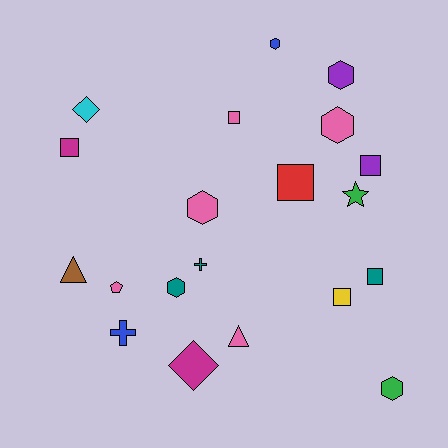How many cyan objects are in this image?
There is 1 cyan object.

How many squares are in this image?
There are 6 squares.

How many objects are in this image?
There are 20 objects.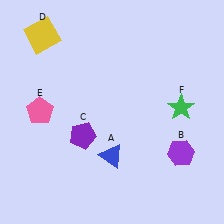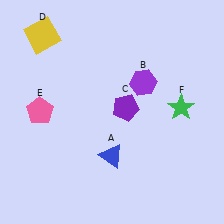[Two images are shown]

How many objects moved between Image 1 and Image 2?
2 objects moved between the two images.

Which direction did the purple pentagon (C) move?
The purple pentagon (C) moved right.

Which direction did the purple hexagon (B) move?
The purple hexagon (B) moved up.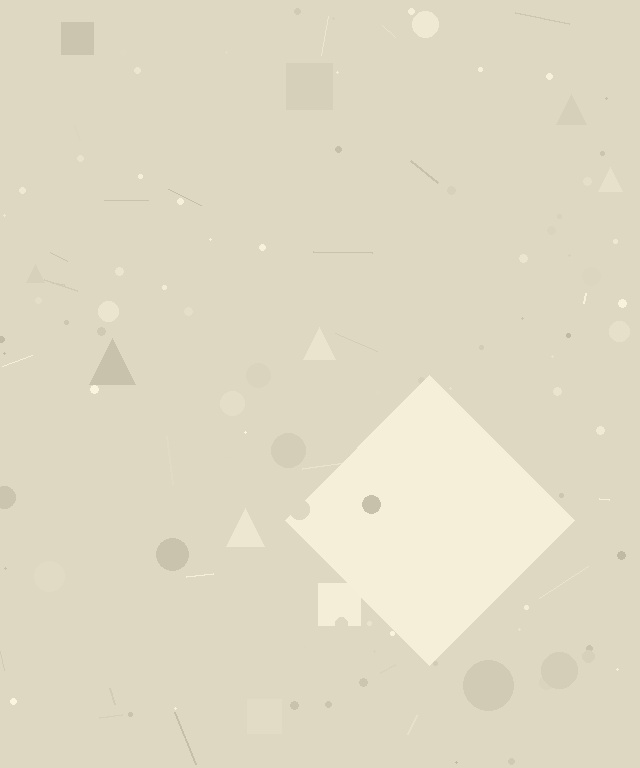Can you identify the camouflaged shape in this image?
The camouflaged shape is a diamond.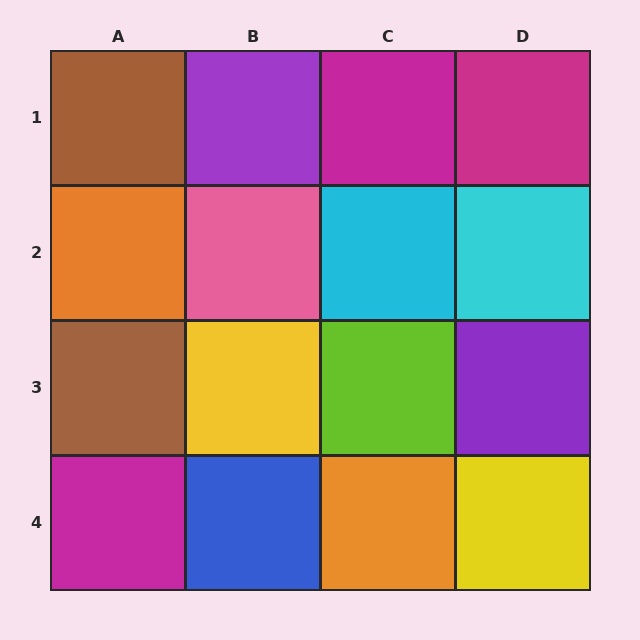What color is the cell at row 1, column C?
Magenta.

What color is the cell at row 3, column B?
Yellow.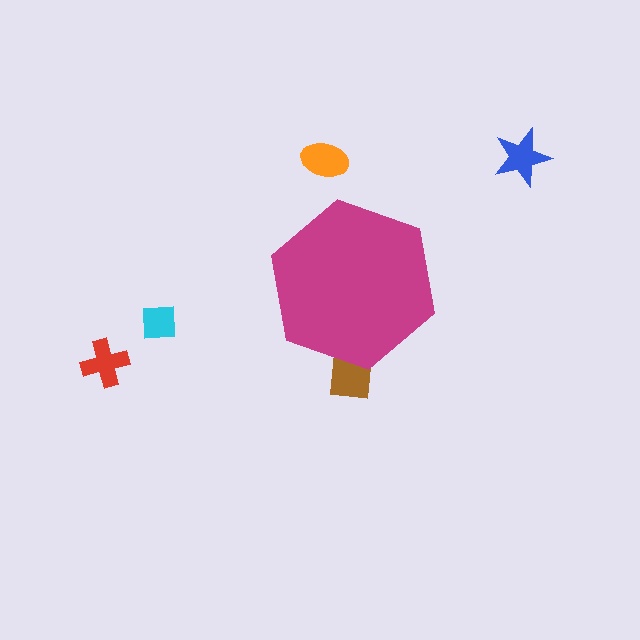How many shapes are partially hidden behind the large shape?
1 shape is partially hidden.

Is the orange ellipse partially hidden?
No, the orange ellipse is fully visible.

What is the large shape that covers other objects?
A magenta hexagon.